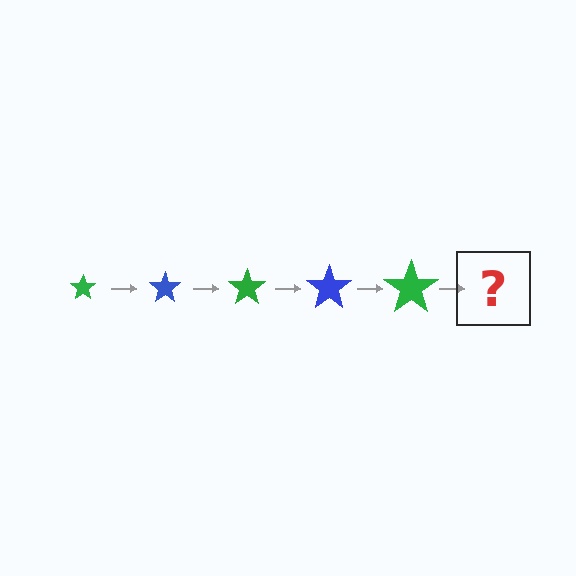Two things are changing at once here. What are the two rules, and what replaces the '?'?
The two rules are that the star grows larger each step and the color cycles through green and blue. The '?' should be a blue star, larger than the previous one.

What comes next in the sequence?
The next element should be a blue star, larger than the previous one.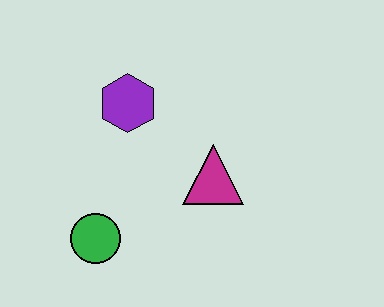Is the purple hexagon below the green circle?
No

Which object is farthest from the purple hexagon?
The green circle is farthest from the purple hexagon.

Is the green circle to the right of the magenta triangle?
No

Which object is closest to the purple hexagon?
The magenta triangle is closest to the purple hexagon.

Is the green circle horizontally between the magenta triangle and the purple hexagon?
No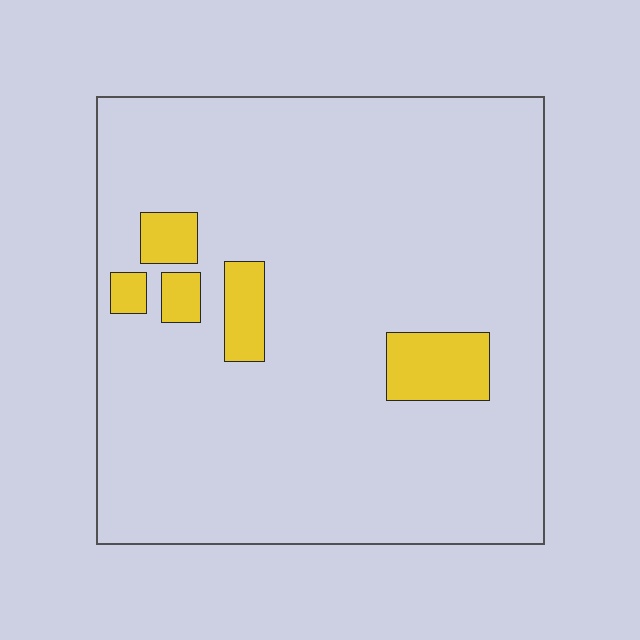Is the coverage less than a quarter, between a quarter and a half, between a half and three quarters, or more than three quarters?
Less than a quarter.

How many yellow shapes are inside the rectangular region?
5.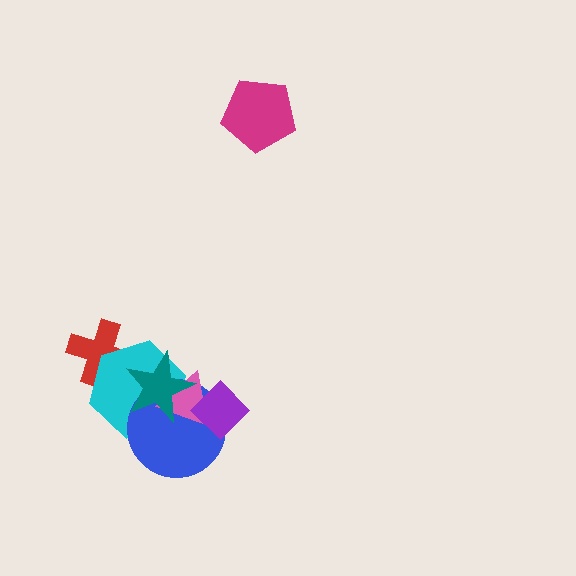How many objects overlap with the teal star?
3 objects overlap with the teal star.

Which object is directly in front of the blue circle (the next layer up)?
The pink triangle is directly in front of the blue circle.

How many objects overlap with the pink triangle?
4 objects overlap with the pink triangle.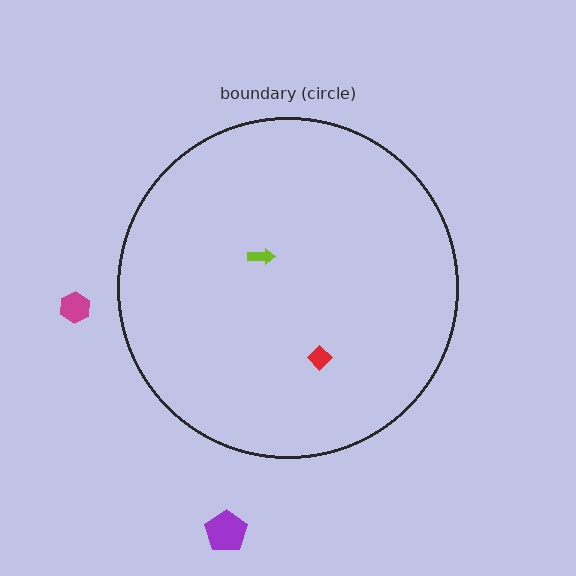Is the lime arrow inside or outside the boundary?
Inside.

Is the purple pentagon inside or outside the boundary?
Outside.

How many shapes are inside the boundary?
2 inside, 2 outside.